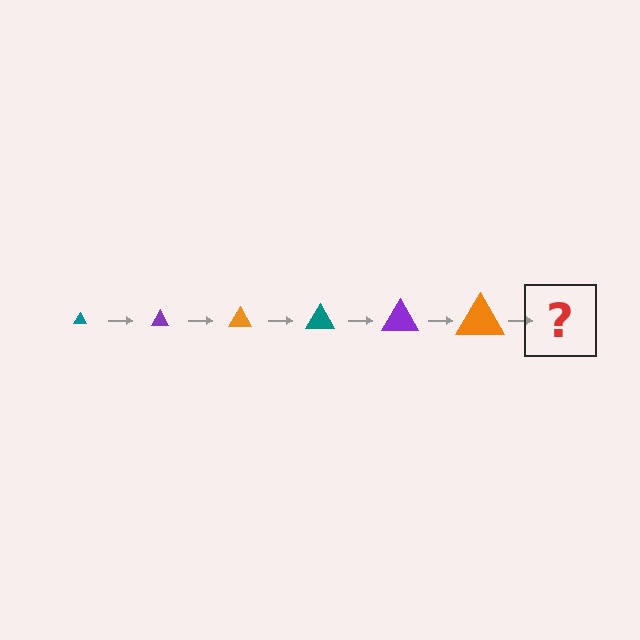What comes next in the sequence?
The next element should be a teal triangle, larger than the previous one.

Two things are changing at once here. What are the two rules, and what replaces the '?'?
The two rules are that the triangle grows larger each step and the color cycles through teal, purple, and orange. The '?' should be a teal triangle, larger than the previous one.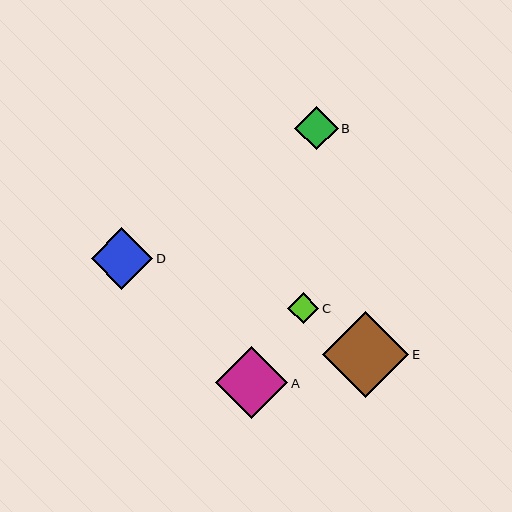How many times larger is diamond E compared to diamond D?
Diamond E is approximately 1.4 times the size of diamond D.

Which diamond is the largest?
Diamond E is the largest with a size of approximately 87 pixels.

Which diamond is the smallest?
Diamond C is the smallest with a size of approximately 31 pixels.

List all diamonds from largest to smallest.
From largest to smallest: E, A, D, B, C.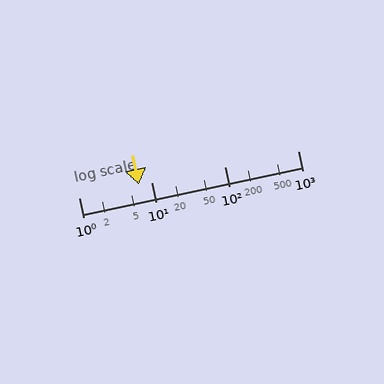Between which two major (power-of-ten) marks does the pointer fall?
The pointer is between 1 and 10.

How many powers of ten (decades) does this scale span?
The scale spans 3 decades, from 1 to 1000.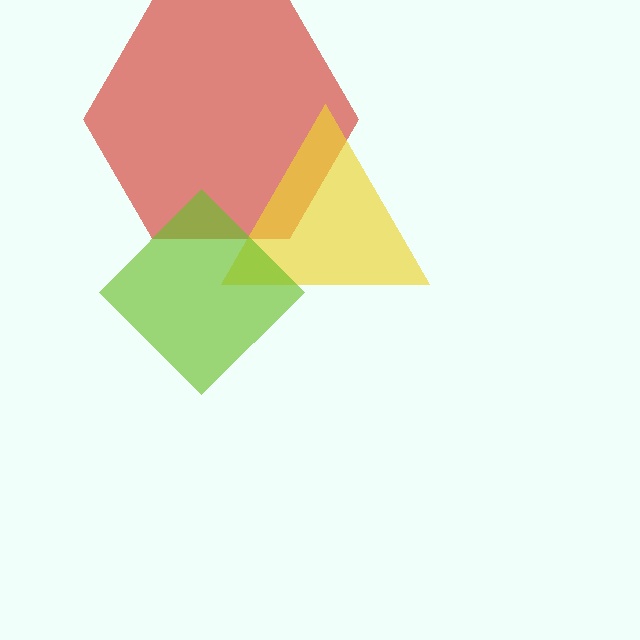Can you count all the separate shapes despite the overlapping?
Yes, there are 3 separate shapes.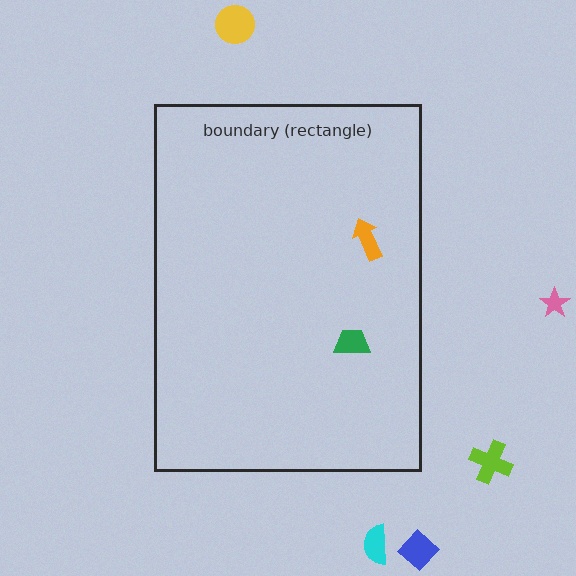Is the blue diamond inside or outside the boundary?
Outside.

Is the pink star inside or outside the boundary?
Outside.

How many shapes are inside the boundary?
2 inside, 5 outside.